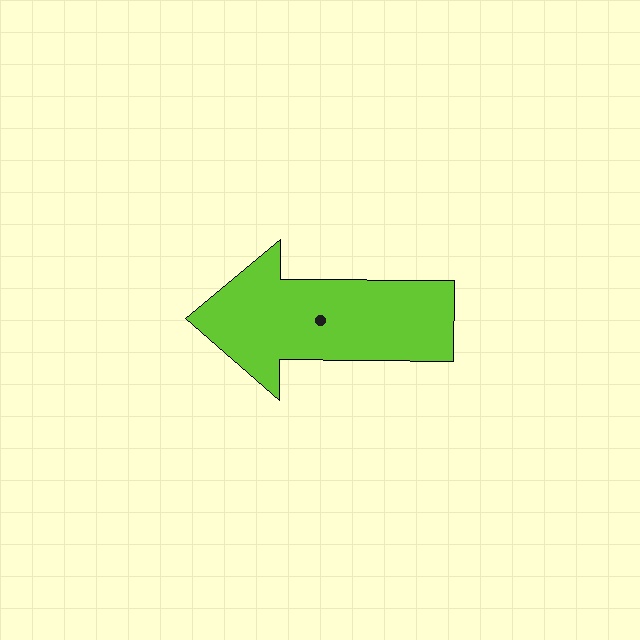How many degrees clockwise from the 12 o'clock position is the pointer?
Approximately 270 degrees.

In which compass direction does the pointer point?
West.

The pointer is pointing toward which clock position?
Roughly 9 o'clock.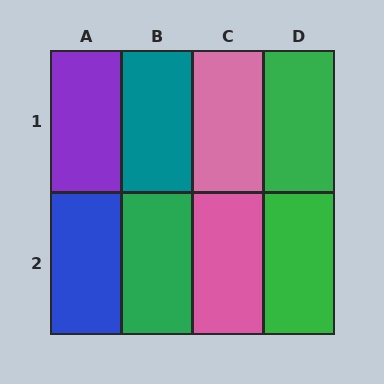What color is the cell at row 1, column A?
Purple.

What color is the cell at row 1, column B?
Teal.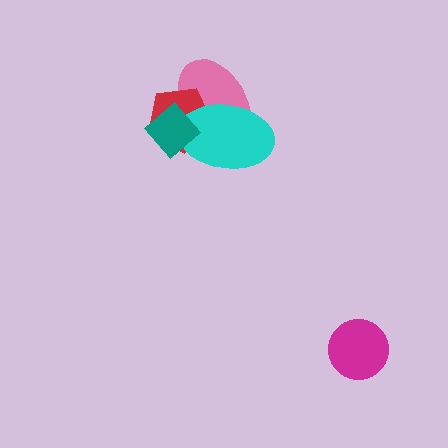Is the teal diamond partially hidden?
No, no other shape covers it.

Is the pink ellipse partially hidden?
Yes, it is partially covered by another shape.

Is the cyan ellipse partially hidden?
Yes, it is partially covered by another shape.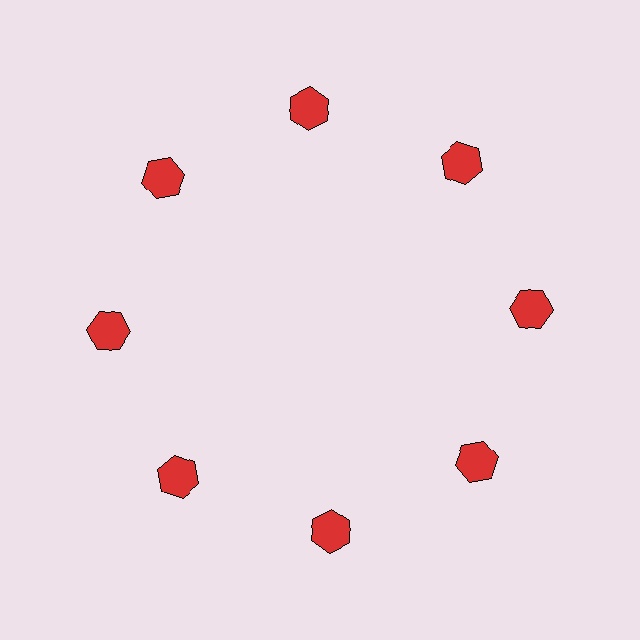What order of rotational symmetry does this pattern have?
This pattern has 8-fold rotational symmetry.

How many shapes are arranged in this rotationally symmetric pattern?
There are 8 shapes, arranged in 8 groups of 1.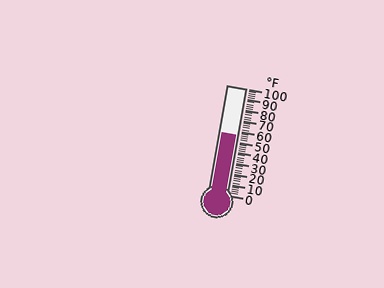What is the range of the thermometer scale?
The thermometer scale ranges from 0°F to 100°F.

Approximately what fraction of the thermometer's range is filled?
The thermometer is filled to approximately 55% of its range.